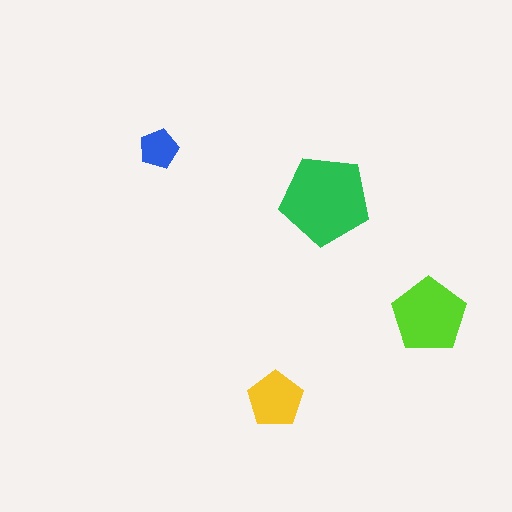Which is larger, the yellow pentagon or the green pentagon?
The green one.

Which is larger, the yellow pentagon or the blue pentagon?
The yellow one.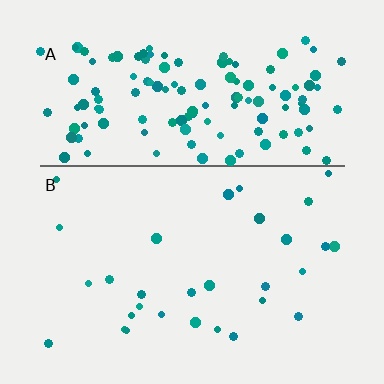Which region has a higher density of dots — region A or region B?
A (the top).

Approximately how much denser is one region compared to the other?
Approximately 4.5× — region A over region B.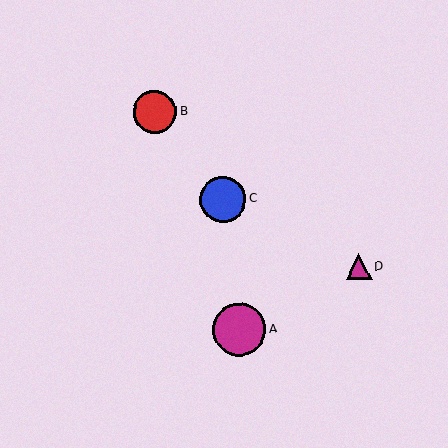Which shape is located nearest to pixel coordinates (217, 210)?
The blue circle (labeled C) at (223, 199) is nearest to that location.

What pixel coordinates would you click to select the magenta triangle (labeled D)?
Click at (359, 267) to select the magenta triangle D.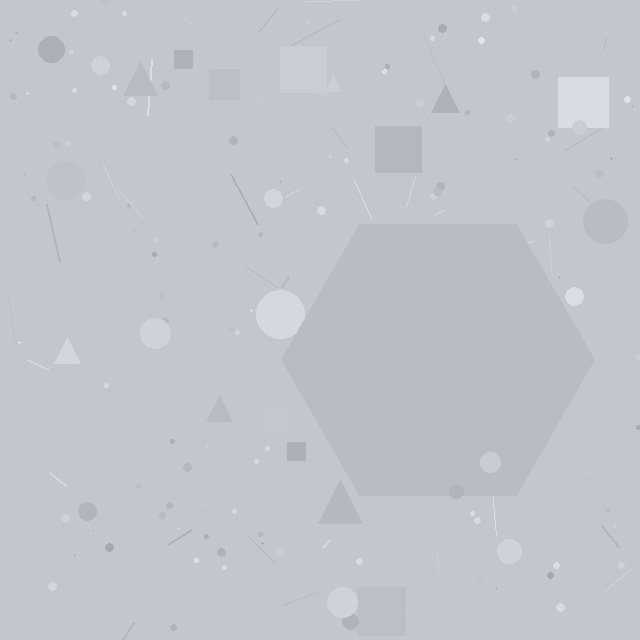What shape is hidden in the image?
A hexagon is hidden in the image.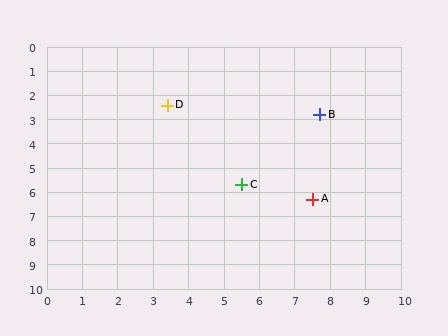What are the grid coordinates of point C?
Point C is at approximately (5.5, 5.7).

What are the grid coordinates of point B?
Point B is at approximately (7.7, 2.8).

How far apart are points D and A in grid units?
Points D and A are about 5.7 grid units apart.